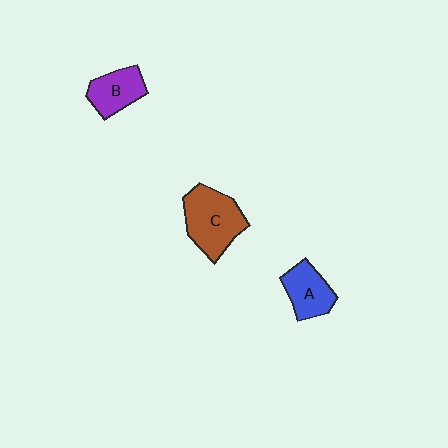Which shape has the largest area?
Shape C (brown).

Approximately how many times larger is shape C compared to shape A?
Approximately 1.5 times.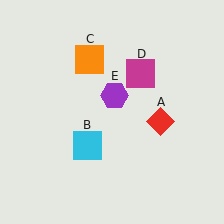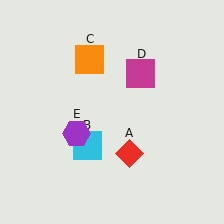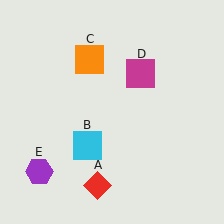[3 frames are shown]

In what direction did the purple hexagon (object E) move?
The purple hexagon (object E) moved down and to the left.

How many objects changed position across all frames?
2 objects changed position: red diamond (object A), purple hexagon (object E).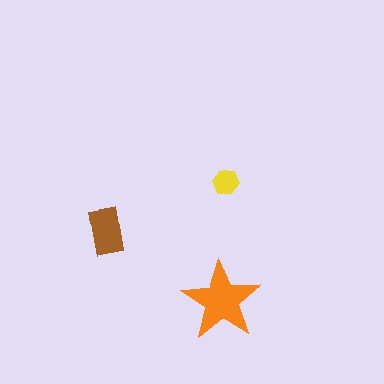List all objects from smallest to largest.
The yellow hexagon, the brown rectangle, the orange star.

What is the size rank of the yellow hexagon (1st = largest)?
3rd.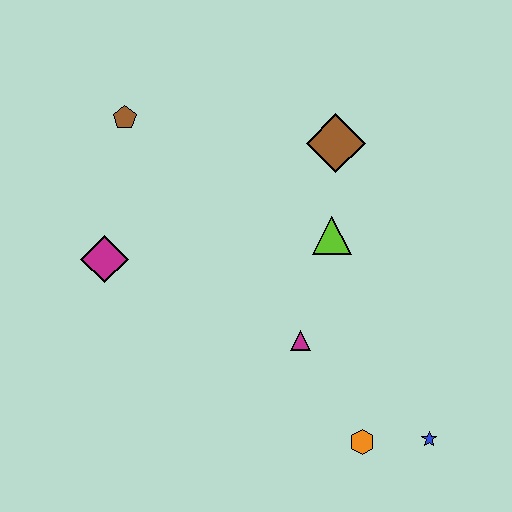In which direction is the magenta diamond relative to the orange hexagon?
The magenta diamond is to the left of the orange hexagon.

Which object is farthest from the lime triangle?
The brown pentagon is farthest from the lime triangle.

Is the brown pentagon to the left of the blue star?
Yes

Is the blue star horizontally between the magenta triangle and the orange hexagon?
No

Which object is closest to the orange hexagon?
The blue star is closest to the orange hexagon.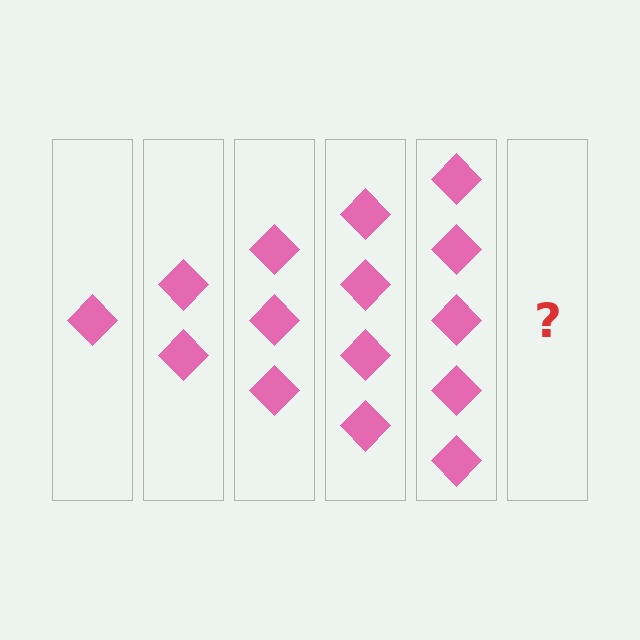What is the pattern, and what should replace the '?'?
The pattern is that each step adds one more diamond. The '?' should be 6 diamonds.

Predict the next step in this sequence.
The next step is 6 diamonds.